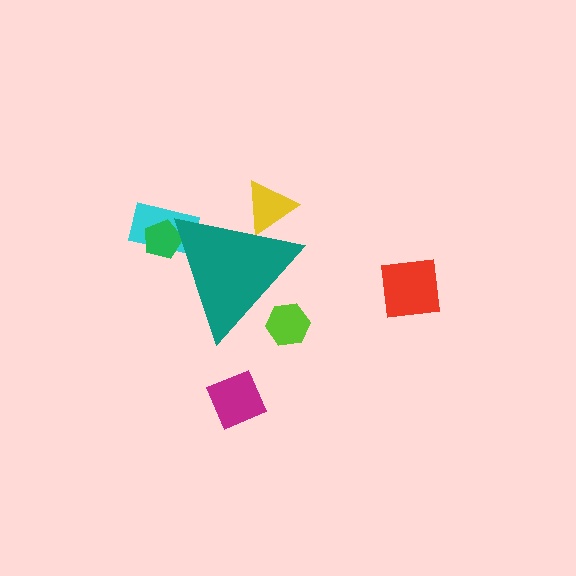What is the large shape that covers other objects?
A teal triangle.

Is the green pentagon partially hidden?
Yes, the green pentagon is partially hidden behind the teal triangle.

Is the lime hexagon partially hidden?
Yes, the lime hexagon is partially hidden behind the teal triangle.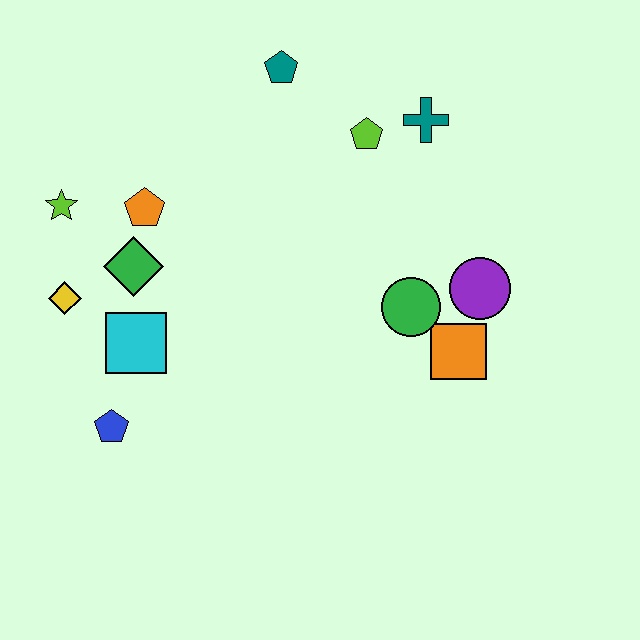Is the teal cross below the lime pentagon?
No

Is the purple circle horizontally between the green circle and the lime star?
No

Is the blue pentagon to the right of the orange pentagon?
No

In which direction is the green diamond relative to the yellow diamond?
The green diamond is to the right of the yellow diamond.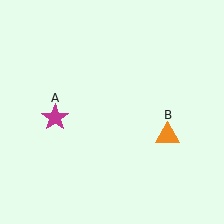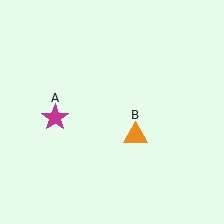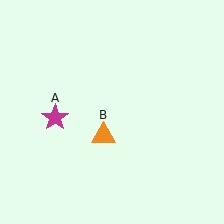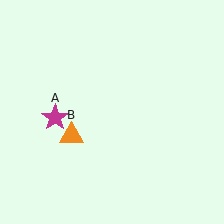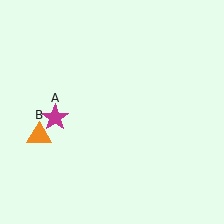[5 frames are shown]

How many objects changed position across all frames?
1 object changed position: orange triangle (object B).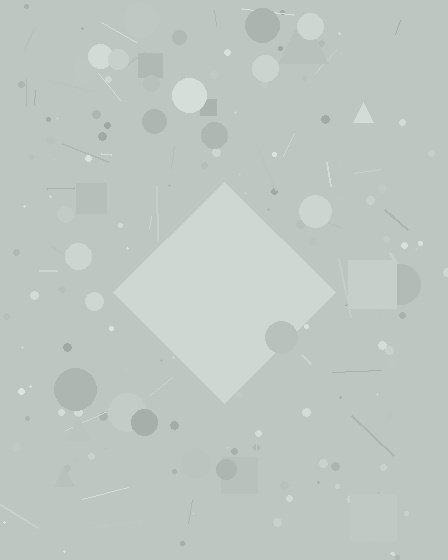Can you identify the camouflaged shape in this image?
The camouflaged shape is a diamond.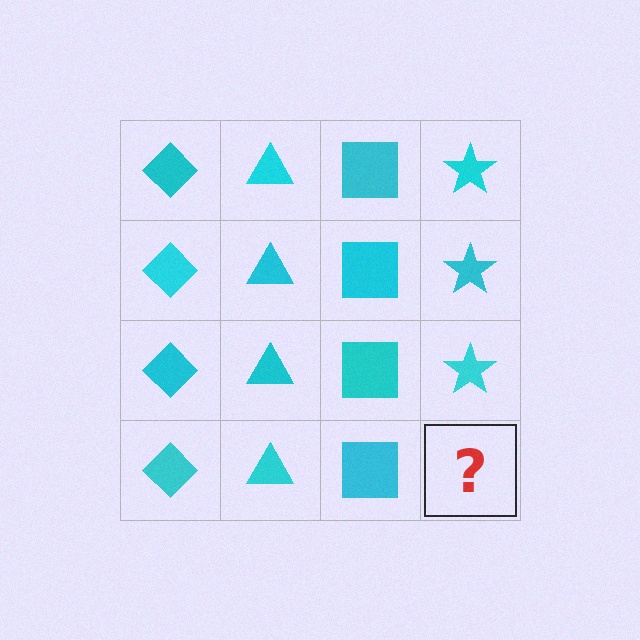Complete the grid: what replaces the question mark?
The question mark should be replaced with a cyan star.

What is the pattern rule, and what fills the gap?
The rule is that each column has a consistent shape. The gap should be filled with a cyan star.